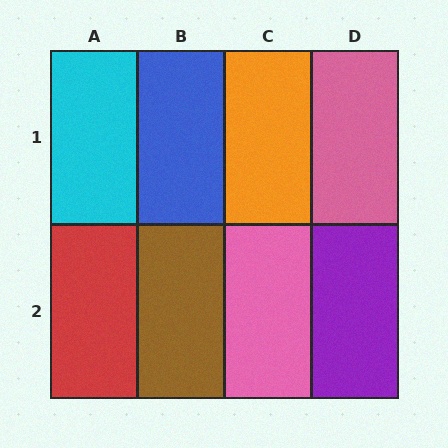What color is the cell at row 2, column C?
Pink.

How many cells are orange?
1 cell is orange.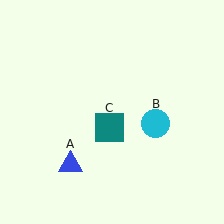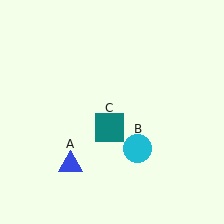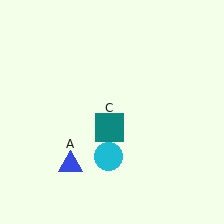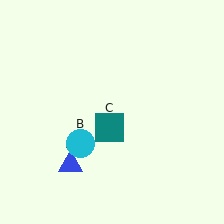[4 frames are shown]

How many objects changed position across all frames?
1 object changed position: cyan circle (object B).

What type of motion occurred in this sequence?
The cyan circle (object B) rotated clockwise around the center of the scene.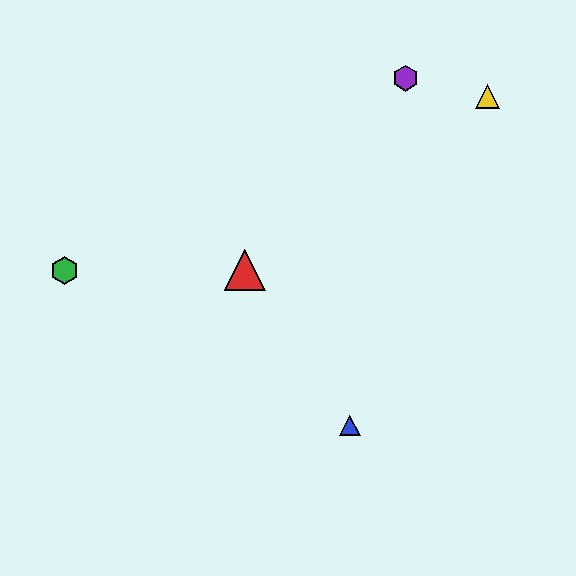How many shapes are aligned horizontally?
2 shapes (the red triangle, the green hexagon) are aligned horizontally.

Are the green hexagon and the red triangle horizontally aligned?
Yes, both are at y≈270.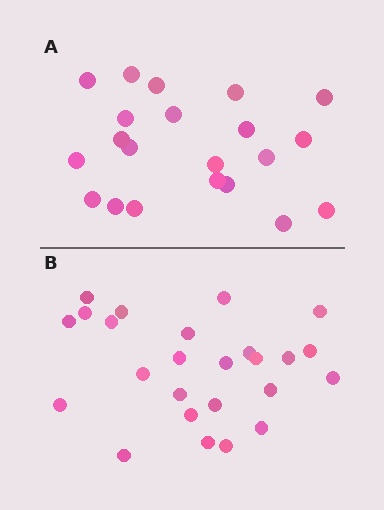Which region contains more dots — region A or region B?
Region B (the bottom region) has more dots.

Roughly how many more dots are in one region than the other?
Region B has about 4 more dots than region A.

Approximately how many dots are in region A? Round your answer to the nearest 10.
About 20 dots. (The exact count is 21, which rounds to 20.)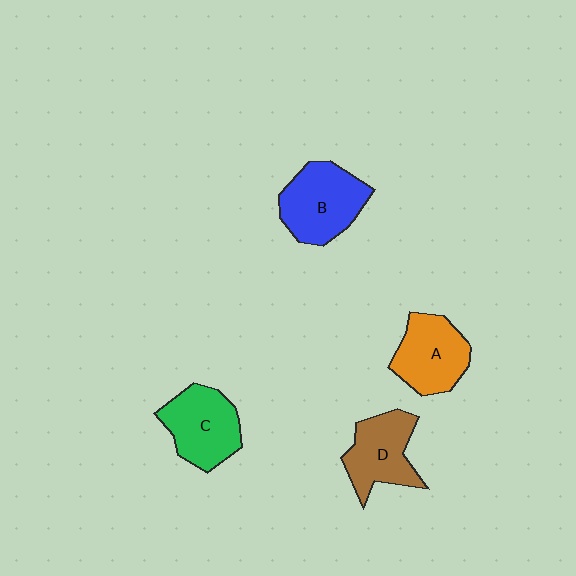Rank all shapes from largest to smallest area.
From largest to smallest: B (blue), C (green), A (orange), D (brown).